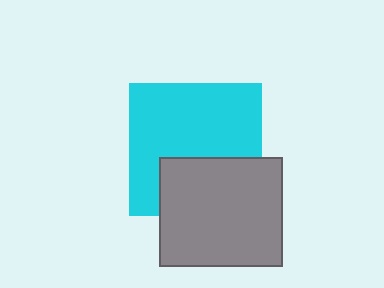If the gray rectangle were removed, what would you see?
You would see the complete cyan square.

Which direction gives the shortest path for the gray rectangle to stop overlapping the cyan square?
Moving down gives the shortest separation.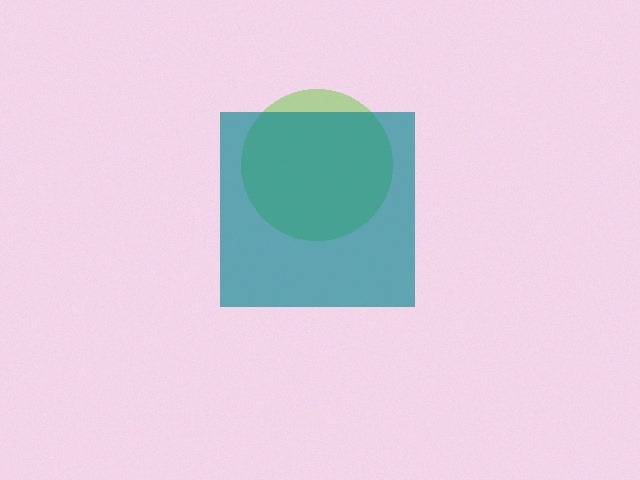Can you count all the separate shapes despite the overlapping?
Yes, there are 2 separate shapes.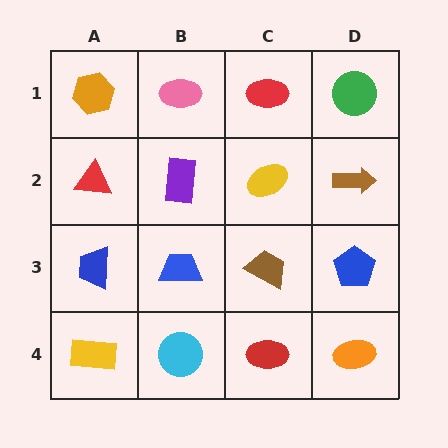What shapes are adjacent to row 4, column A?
A blue trapezoid (row 3, column A), a cyan circle (row 4, column B).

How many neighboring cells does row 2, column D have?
3.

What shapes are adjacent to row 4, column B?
A blue trapezoid (row 3, column B), a yellow rectangle (row 4, column A), a red ellipse (row 4, column C).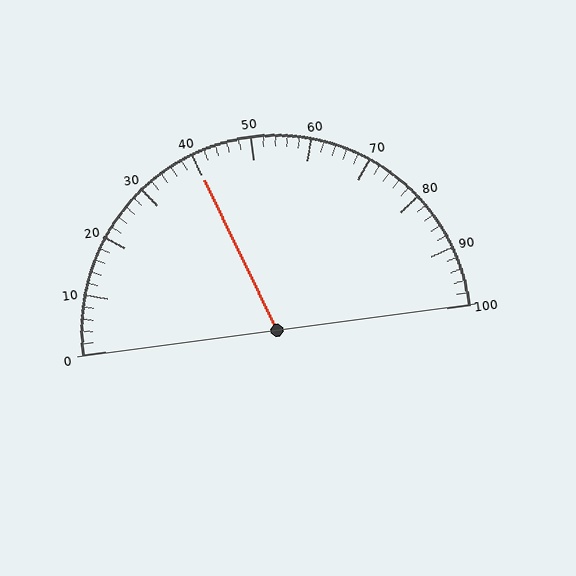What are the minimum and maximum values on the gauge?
The gauge ranges from 0 to 100.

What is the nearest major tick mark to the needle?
The nearest major tick mark is 40.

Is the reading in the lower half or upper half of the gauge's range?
The reading is in the lower half of the range (0 to 100).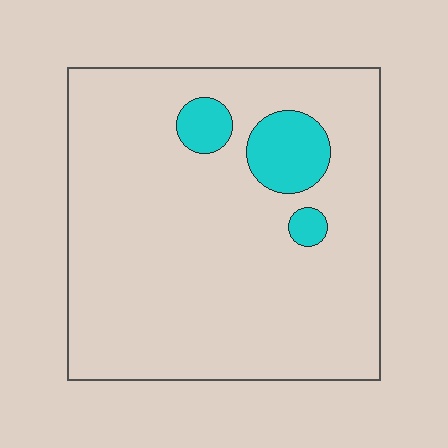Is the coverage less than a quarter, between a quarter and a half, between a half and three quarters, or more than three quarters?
Less than a quarter.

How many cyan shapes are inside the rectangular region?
3.